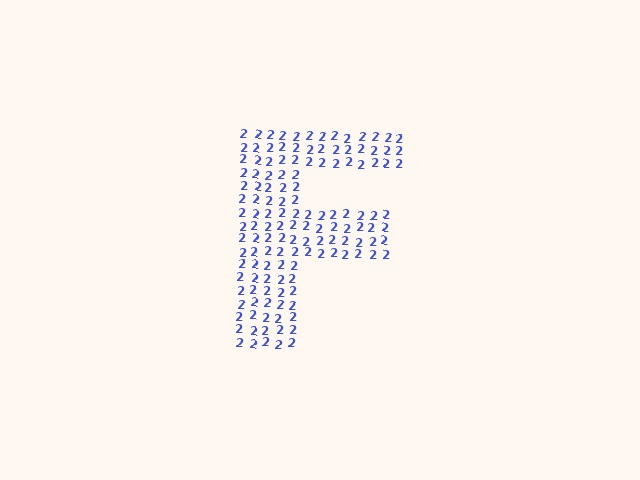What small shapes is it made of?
It is made of small digit 2's.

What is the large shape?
The large shape is the letter F.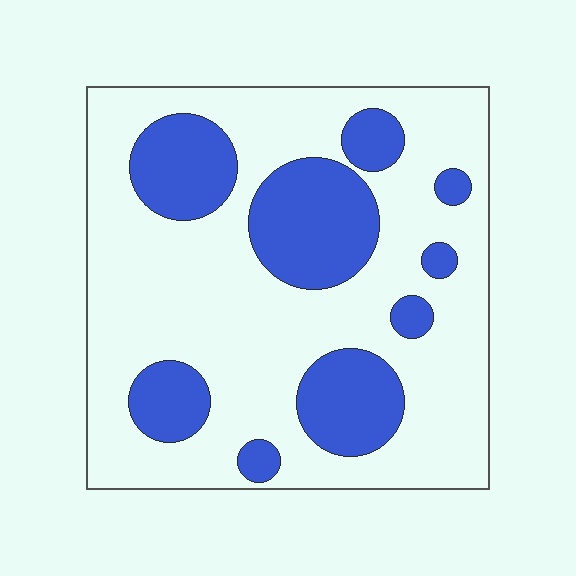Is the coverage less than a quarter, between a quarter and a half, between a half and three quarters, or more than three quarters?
Between a quarter and a half.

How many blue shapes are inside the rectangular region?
9.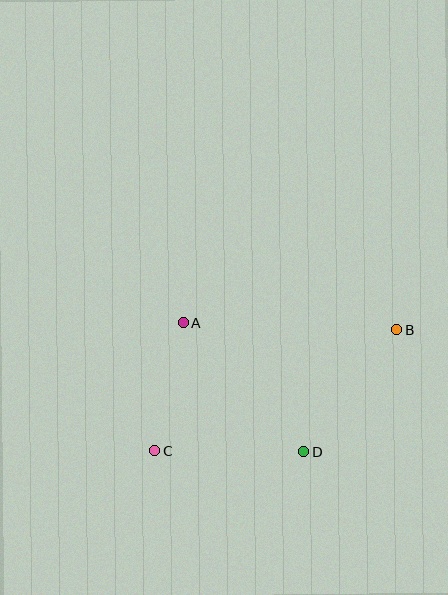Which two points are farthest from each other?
Points B and C are farthest from each other.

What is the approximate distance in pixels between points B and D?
The distance between B and D is approximately 154 pixels.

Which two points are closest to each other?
Points A and C are closest to each other.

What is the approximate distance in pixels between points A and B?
The distance between A and B is approximately 214 pixels.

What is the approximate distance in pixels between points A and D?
The distance between A and D is approximately 176 pixels.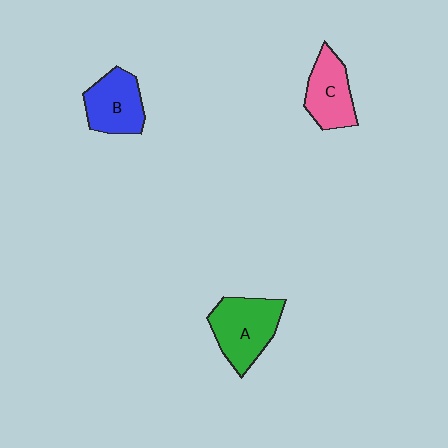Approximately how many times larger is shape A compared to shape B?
Approximately 1.2 times.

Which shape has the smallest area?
Shape C (pink).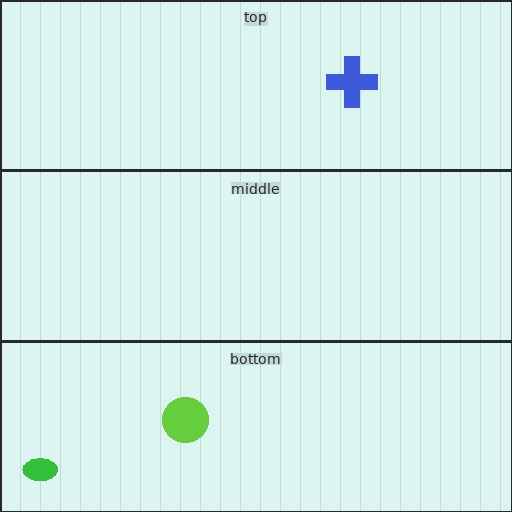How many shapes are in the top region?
1.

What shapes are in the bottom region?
The green ellipse, the lime circle.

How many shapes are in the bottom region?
2.